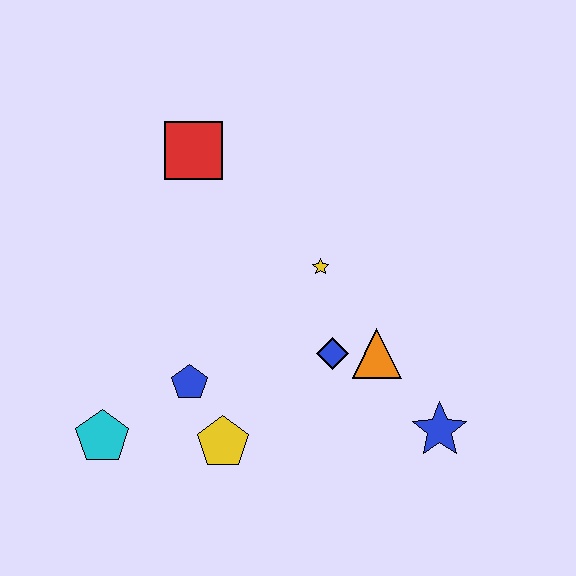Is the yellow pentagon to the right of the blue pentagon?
Yes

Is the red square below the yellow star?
No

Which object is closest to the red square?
The yellow star is closest to the red square.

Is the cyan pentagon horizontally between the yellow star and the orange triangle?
No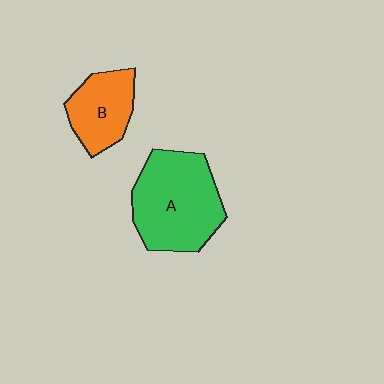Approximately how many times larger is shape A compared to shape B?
Approximately 1.7 times.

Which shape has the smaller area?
Shape B (orange).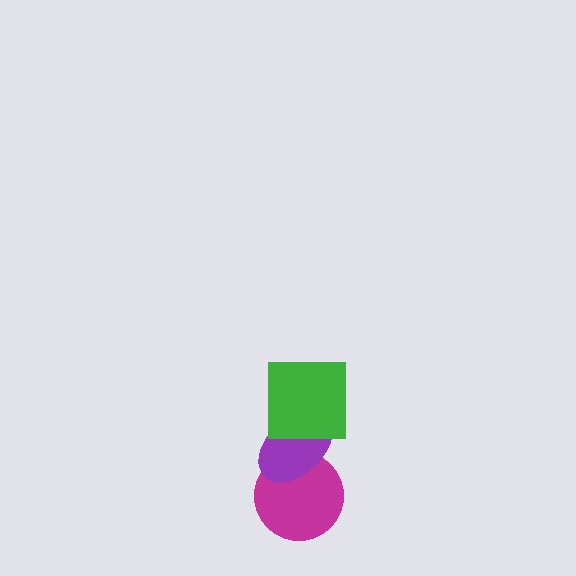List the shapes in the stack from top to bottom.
From top to bottom: the green square, the purple ellipse, the magenta circle.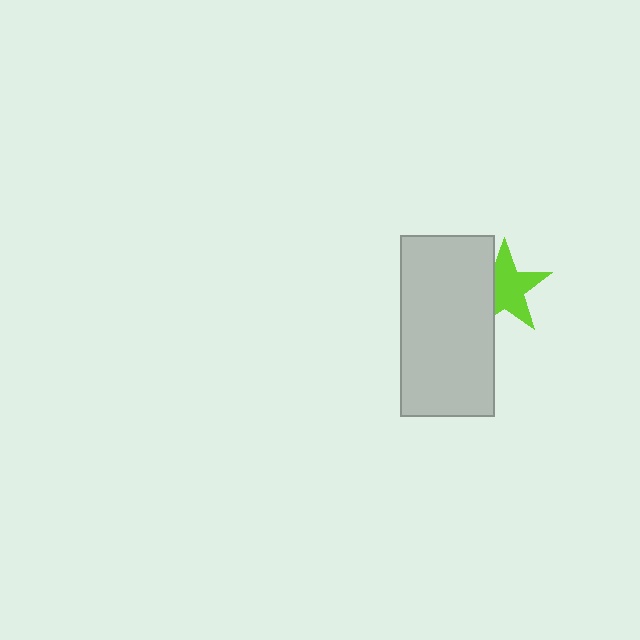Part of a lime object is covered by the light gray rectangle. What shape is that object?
It is a star.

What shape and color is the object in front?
The object in front is a light gray rectangle.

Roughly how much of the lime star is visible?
Most of it is visible (roughly 67%).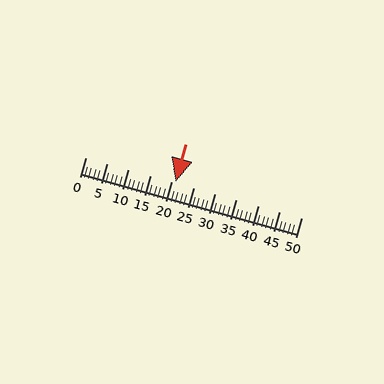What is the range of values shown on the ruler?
The ruler shows values from 0 to 50.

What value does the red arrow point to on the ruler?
The red arrow points to approximately 21.